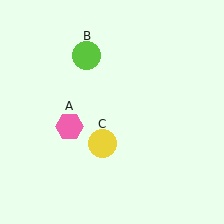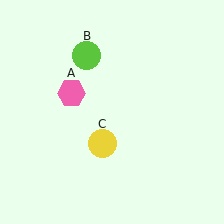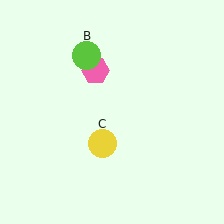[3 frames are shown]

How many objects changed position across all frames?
1 object changed position: pink hexagon (object A).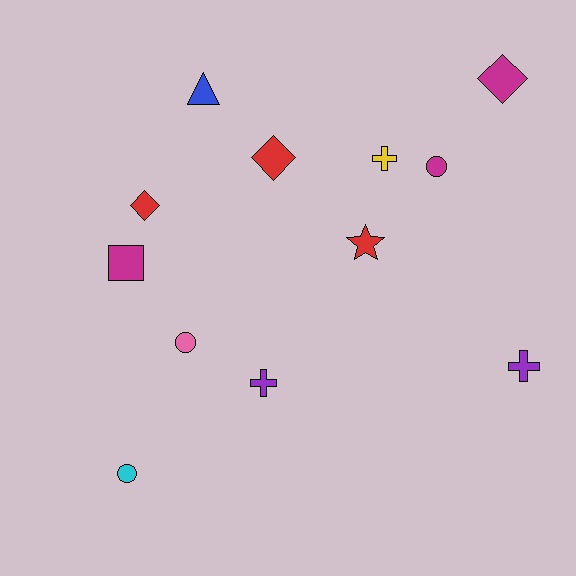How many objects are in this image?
There are 12 objects.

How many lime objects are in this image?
There are no lime objects.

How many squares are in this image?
There is 1 square.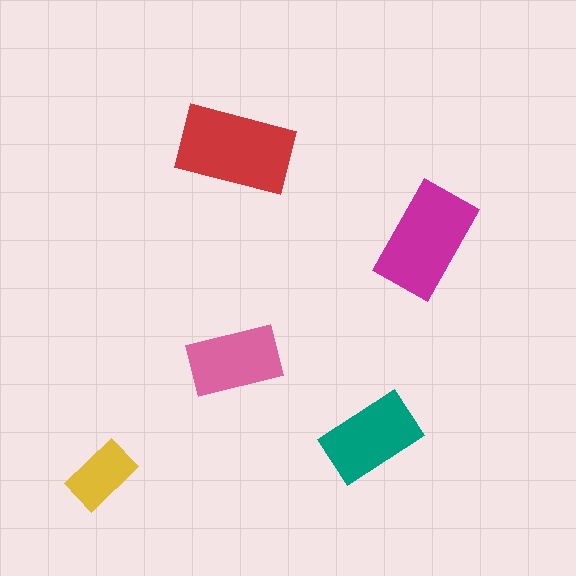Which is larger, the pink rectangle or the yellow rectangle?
The pink one.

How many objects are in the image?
There are 5 objects in the image.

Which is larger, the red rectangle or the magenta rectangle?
The red one.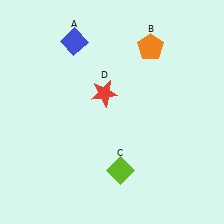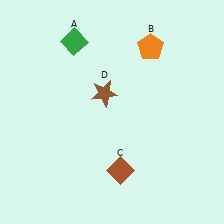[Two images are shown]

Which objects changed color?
A changed from blue to green. C changed from lime to brown. D changed from red to brown.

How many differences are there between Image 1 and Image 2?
There are 3 differences between the two images.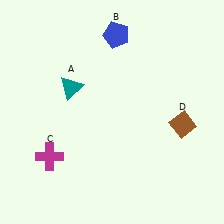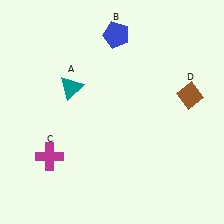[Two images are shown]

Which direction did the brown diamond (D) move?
The brown diamond (D) moved up.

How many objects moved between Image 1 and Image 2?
1 object moved between the two images.